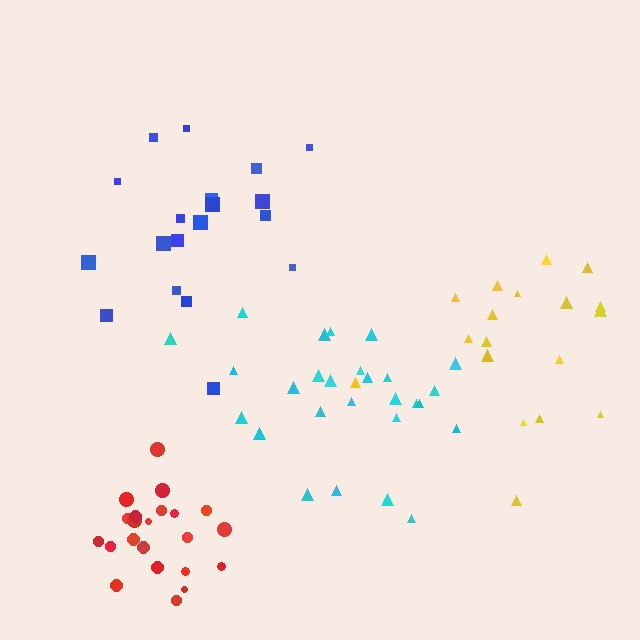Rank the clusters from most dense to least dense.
red, cyan, blue, yellow.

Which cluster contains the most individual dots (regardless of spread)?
Cyan (27).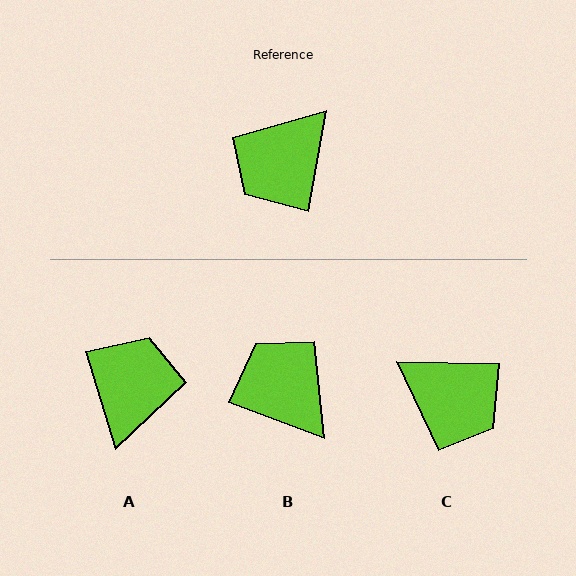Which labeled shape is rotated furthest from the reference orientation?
A, about 153 degrees away.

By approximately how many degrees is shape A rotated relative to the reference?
Approximately 153 degrees clockwise.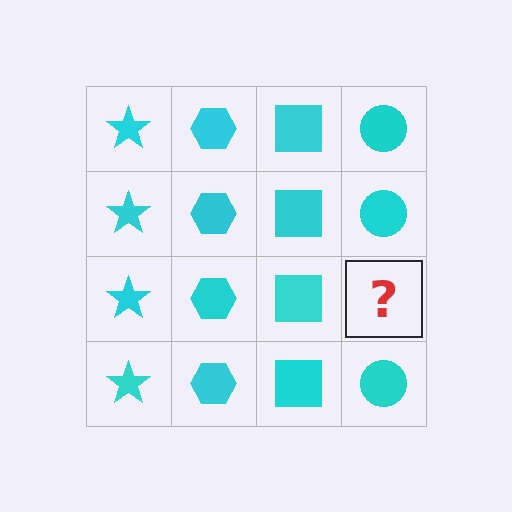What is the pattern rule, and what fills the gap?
The rule is that each column has a consistent shape. The gap should be filled with a cyan circle.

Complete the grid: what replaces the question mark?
The question mark should be replaced with a cyan circle.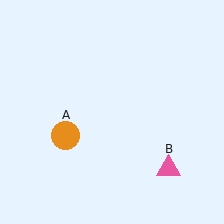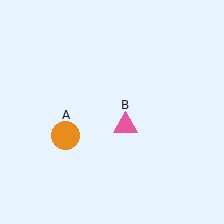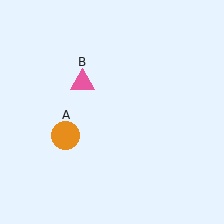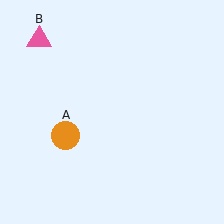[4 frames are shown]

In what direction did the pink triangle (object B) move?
The pink triangle (object B) moved up and to the left.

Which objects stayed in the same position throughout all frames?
Orange circle (object A) remained stationary.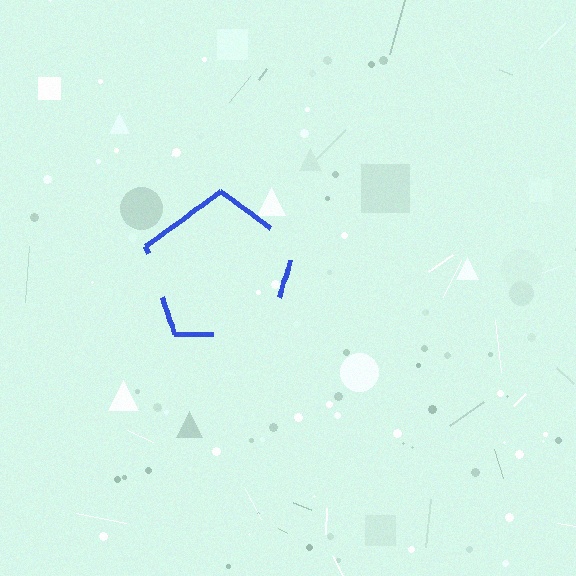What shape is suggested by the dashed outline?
The dashed outline suggests a pentagon.